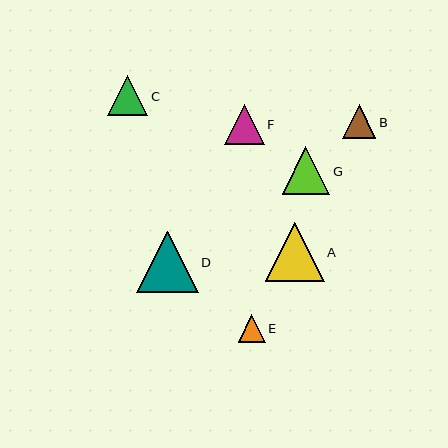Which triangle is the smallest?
Triangle E is the smallest with a size of approximately 27 pixels.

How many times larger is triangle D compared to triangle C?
Triangle D is approximately 1.5 times the size of triangle C.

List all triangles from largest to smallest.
From largest to smallest: D, A, G, F, C, B, E.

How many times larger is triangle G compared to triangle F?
Triangle G is approximately 1.2 times the size of triangle F.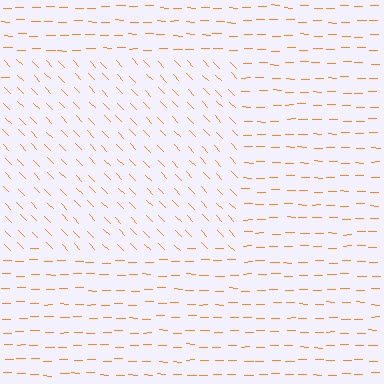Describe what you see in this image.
The image is filled with small orange line segments. A rectangle region in the image has lines oriented differently from the surrounding lines, creating a visible texture boundary.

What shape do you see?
I see a rectangle.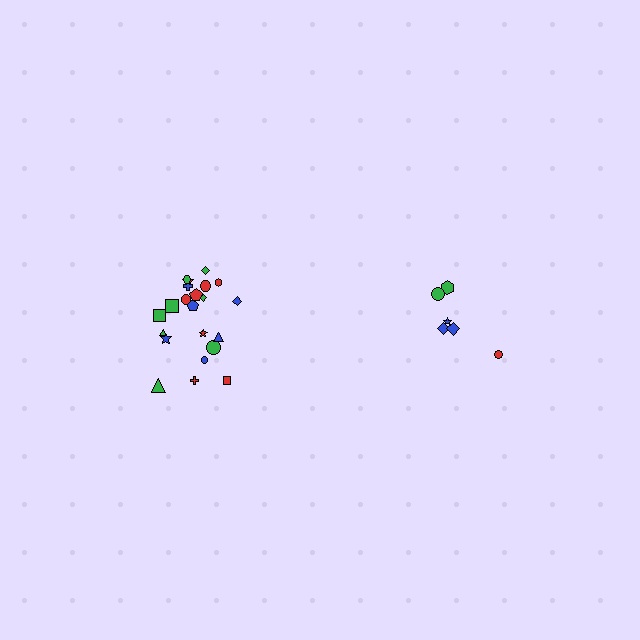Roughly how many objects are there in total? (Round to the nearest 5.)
Roughly 30 objects in total.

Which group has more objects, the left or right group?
The left group.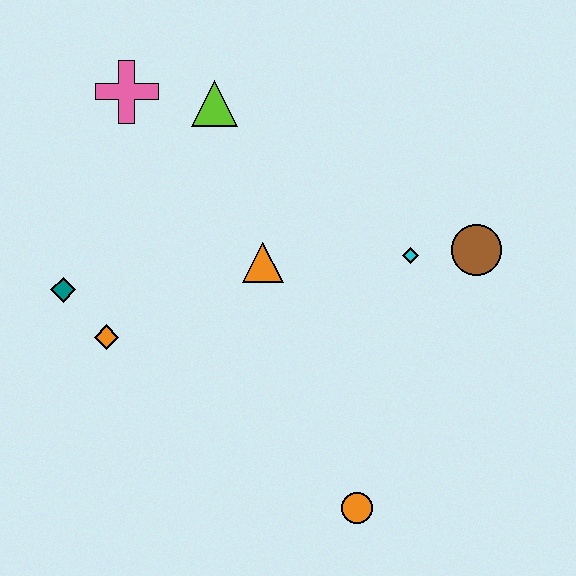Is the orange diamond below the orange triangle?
Yes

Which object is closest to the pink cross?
The lime triangle is closest to the pink cross.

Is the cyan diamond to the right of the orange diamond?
Yes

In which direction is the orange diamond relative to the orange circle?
The orange diamond is to the left of the orange circle.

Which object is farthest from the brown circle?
The teal diamond is farthest from the brown circle.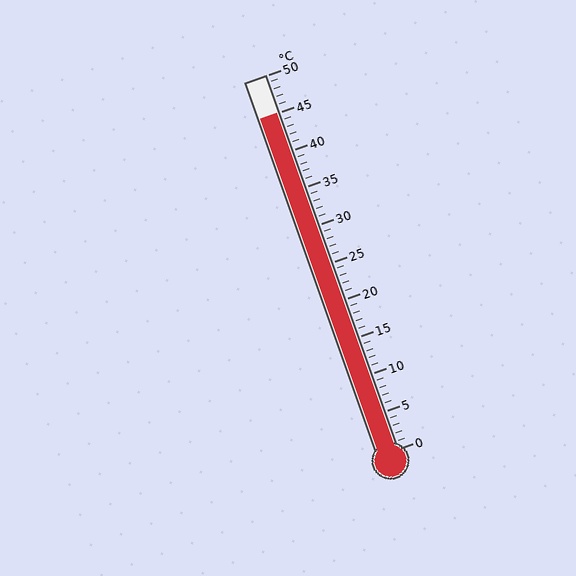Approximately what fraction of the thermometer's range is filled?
The thermometer is filled to approximately 90% of its range.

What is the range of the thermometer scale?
The thermometer scale ranges from 0°C to 50°C.